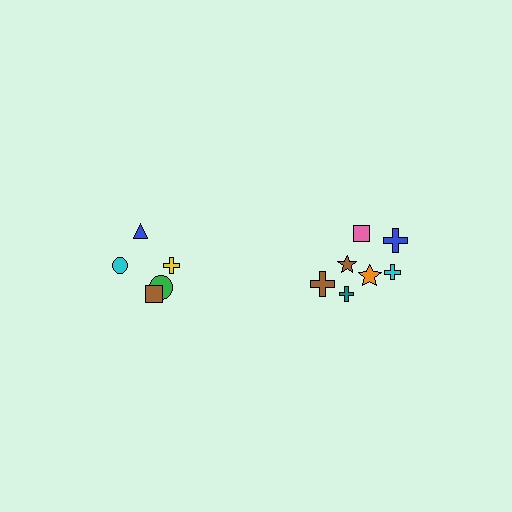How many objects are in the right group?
There are 7 objects.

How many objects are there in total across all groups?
There are 12 objects.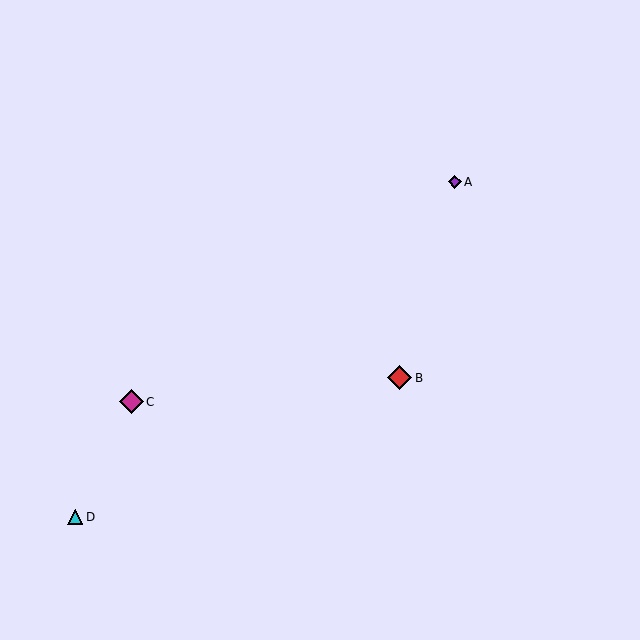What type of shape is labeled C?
Shape C is a magenta diamond.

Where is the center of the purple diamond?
The center of the purple diamond is at (455, 182).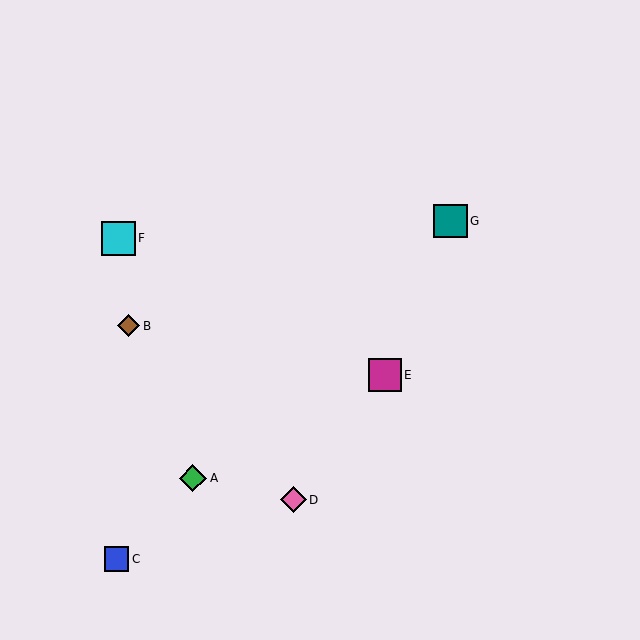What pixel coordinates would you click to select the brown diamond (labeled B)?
Click at (129, 326) to select the brown diamond B.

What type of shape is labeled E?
Shape E is a magenta square.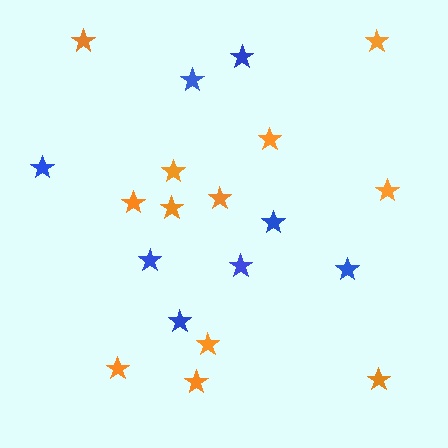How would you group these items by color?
There are 2 groups: one group of blue stars (8) and one group of orange stars (12).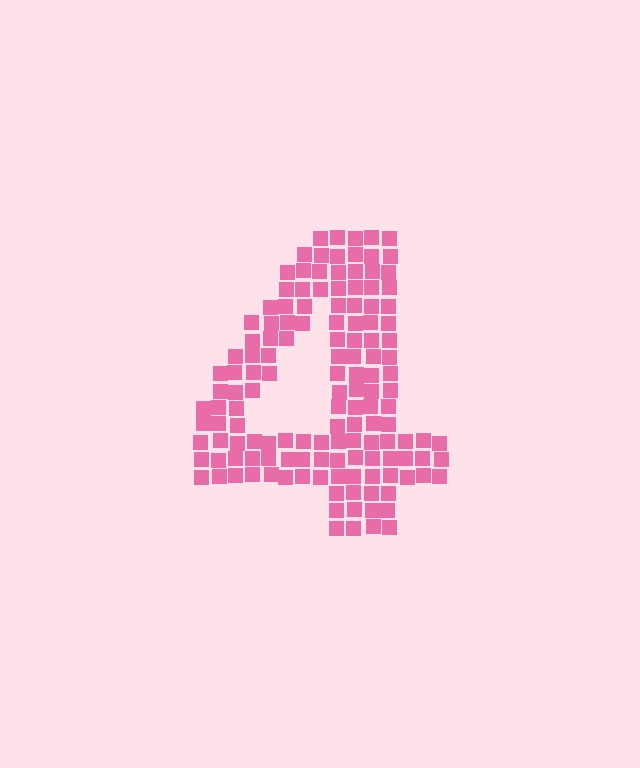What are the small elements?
The small elements are squares.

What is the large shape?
The large shape is the digit 4.